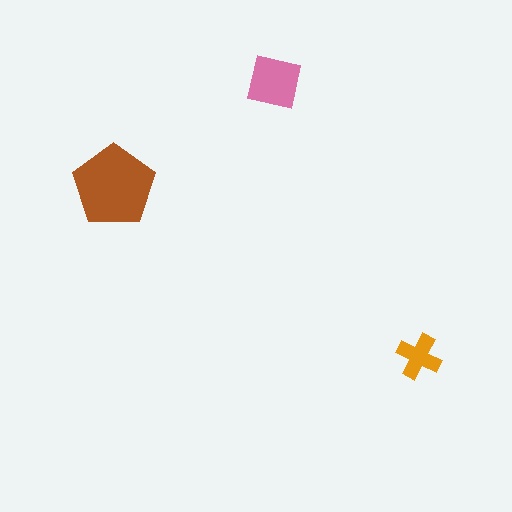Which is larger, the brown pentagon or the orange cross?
The brown pentagon.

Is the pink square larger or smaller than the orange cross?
Larger.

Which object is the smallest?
The orange cross.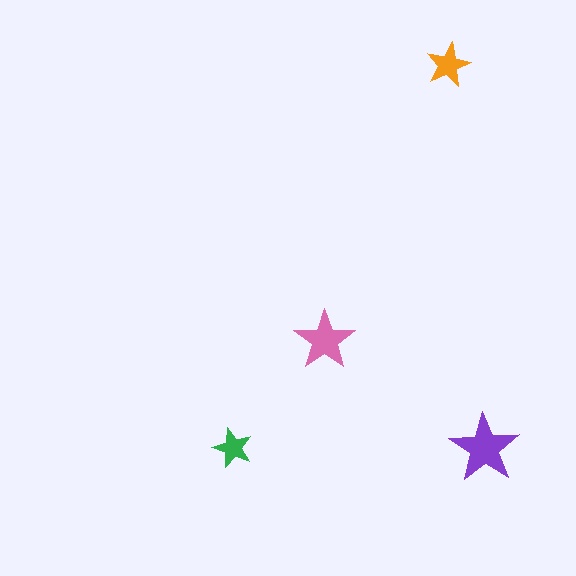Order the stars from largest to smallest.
the purple one, the pink one, the orange one, the green one.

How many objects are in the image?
There are 4 objects in the image.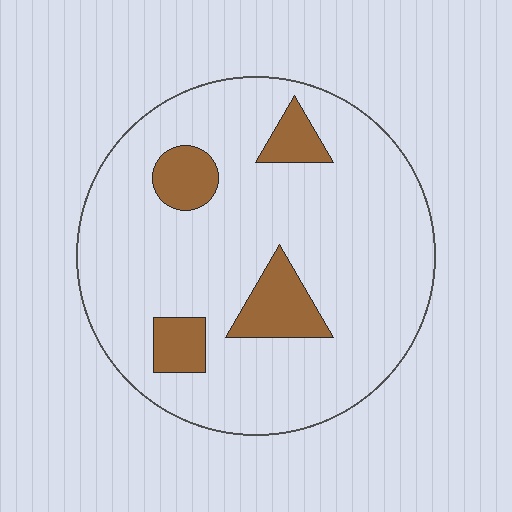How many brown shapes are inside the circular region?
4.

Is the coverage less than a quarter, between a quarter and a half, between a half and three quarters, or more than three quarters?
Less than a quarter.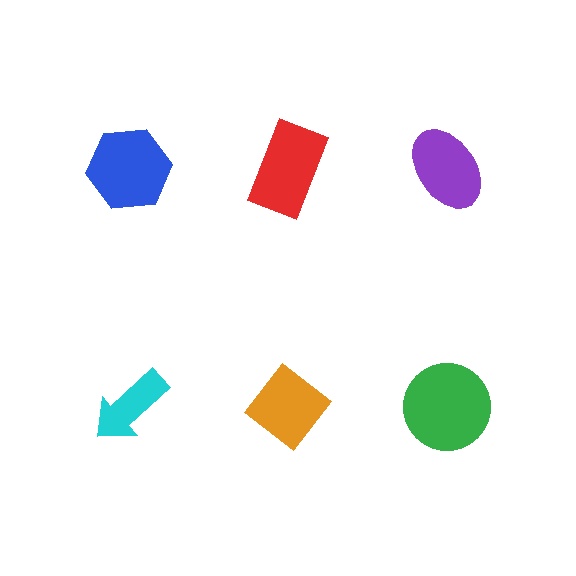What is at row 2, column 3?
A green circle.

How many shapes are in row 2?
3 shapes.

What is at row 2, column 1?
A cyan arrow.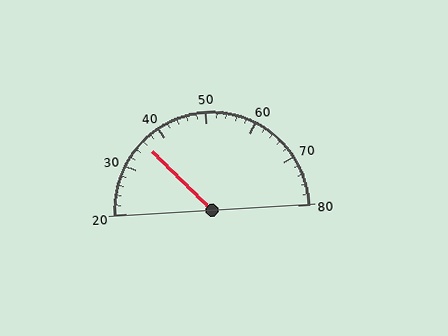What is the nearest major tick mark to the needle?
The nearest major tick mark is 40.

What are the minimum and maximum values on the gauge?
The gauge ranges from 20 to 80.